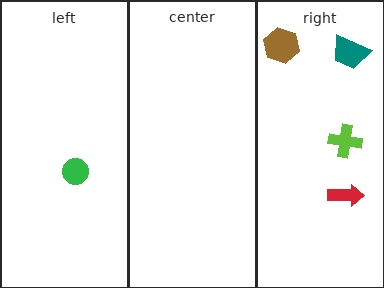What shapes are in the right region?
The teal trapezoid, the red arrow, the lime cross, the brown hexagon.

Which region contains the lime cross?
The right region.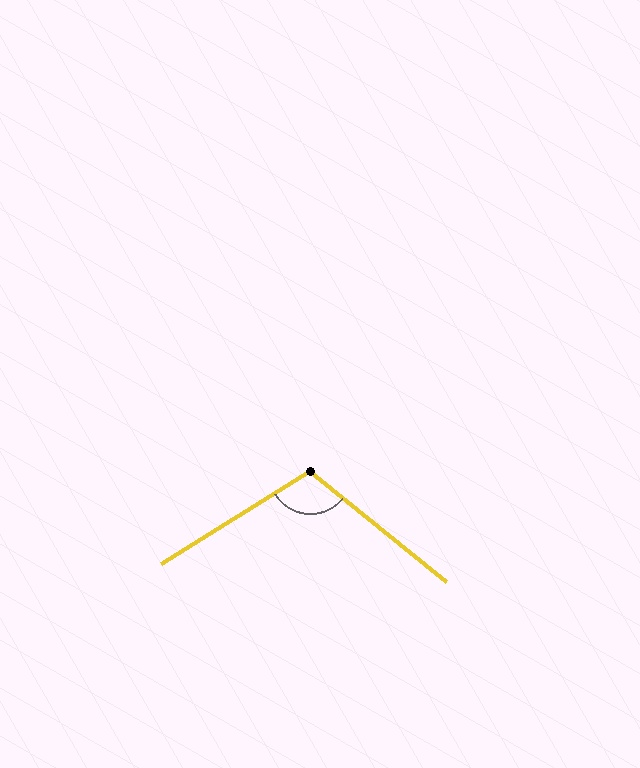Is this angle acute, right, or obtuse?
It is obtuse.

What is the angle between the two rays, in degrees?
Approximately 109 degrees.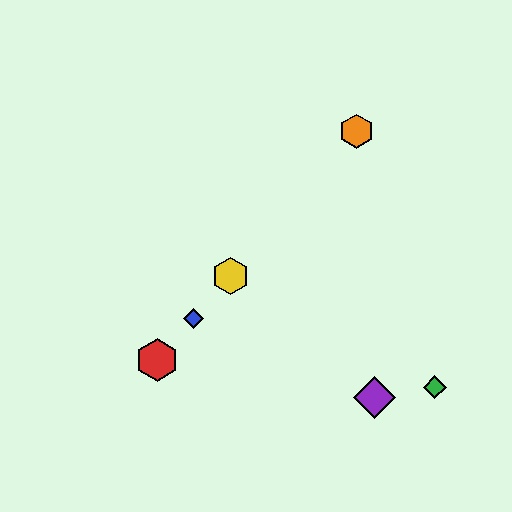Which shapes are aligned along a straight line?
The red hexagon, the blue diamond, the yellow hexagon, the orange hexagon are aligned along a straight line.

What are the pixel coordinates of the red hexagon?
The red hexagon is at (157, 360).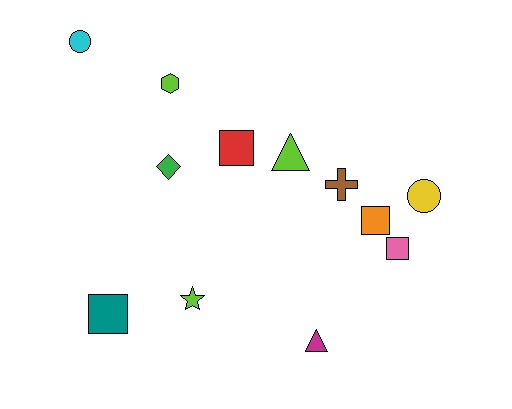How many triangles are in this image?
There are 2 triangles.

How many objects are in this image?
There are 12 objects.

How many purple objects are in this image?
There are no purple objects.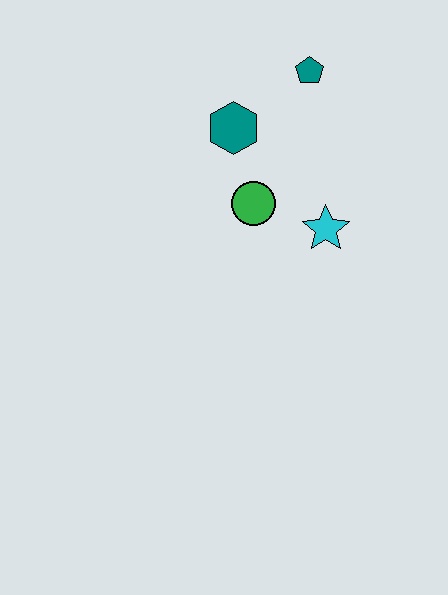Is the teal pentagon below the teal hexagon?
No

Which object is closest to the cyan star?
The green circle is closest to the cyan star.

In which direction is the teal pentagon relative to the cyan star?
The teal pentagon is above the cyan star.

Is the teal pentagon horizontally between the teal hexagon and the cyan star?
Yes